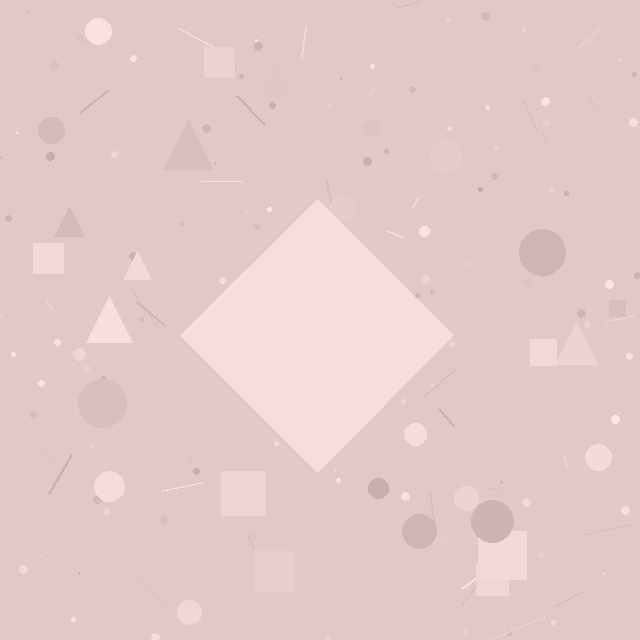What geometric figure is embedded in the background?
A diamond is embedded in the background.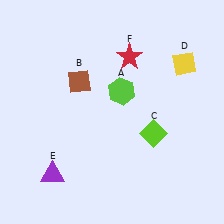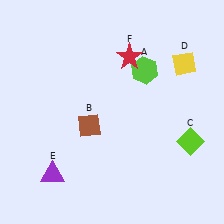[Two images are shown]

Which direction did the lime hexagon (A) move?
The lime hexagon (A) moved right.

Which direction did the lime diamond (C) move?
The lime diamond (C) moved right.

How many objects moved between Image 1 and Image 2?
3 objects moved between the two images.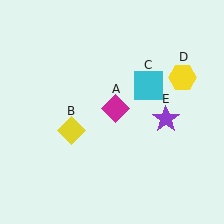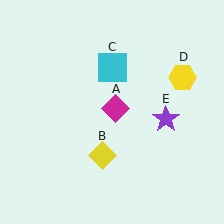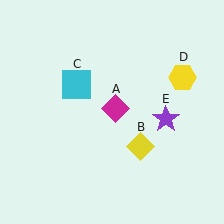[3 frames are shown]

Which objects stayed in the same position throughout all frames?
Magenta diamond (object A) and yellow hexagon (object D) and purple star (object E) remained stationary.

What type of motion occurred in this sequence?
The yellow diamond (object B), cyan square (object C) rotated counterclockwise around the center of the scene.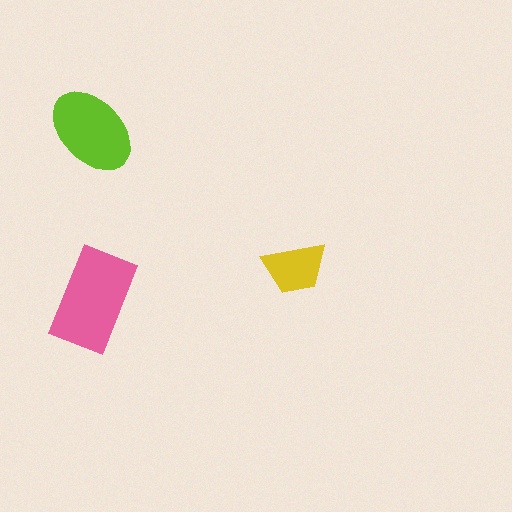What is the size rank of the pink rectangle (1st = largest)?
1st.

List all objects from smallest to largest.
The yellow trapezoid, the lime ellipse, the pink rectangle.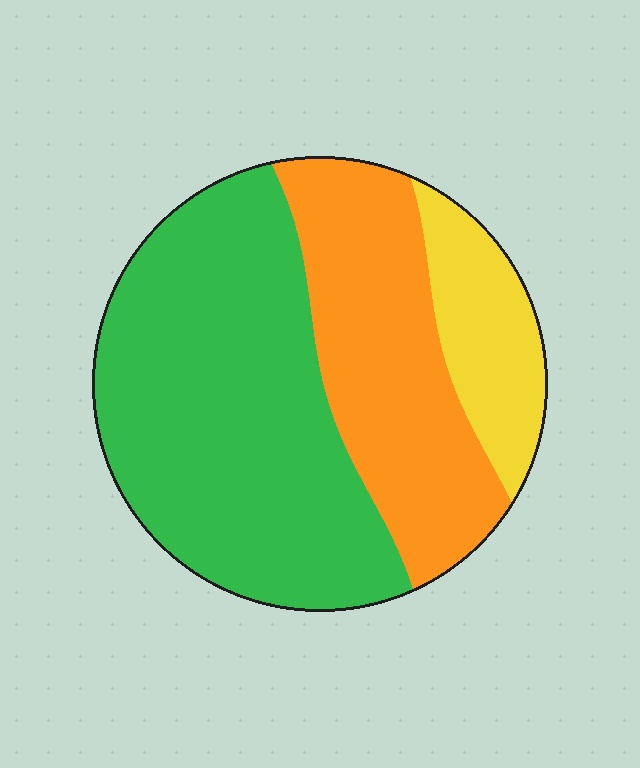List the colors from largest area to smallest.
From largest to smallest: green, orange, yellow.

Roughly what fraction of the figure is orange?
Orange takes up about one third (1/3) of the figure.